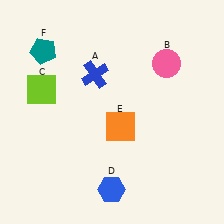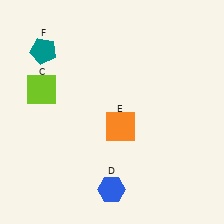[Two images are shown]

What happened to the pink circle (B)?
The pink circle (B) was removed in Image 2. It was in the top-right area of Image 1.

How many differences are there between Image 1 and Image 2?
There are 2 differences between the two images.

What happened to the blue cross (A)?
The blue cross (A) was removed in Image 2. It was in the top-left area of Image 1.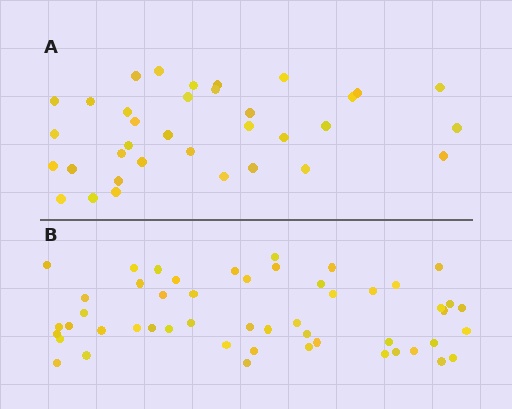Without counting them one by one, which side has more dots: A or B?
Region B (the bottom region) has more dots.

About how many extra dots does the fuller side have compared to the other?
Region B has approximately 15 more dots than region A.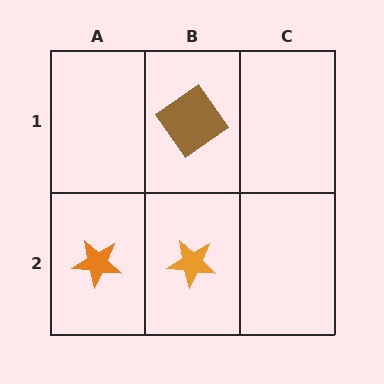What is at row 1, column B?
A brown diamond.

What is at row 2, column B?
An orange star.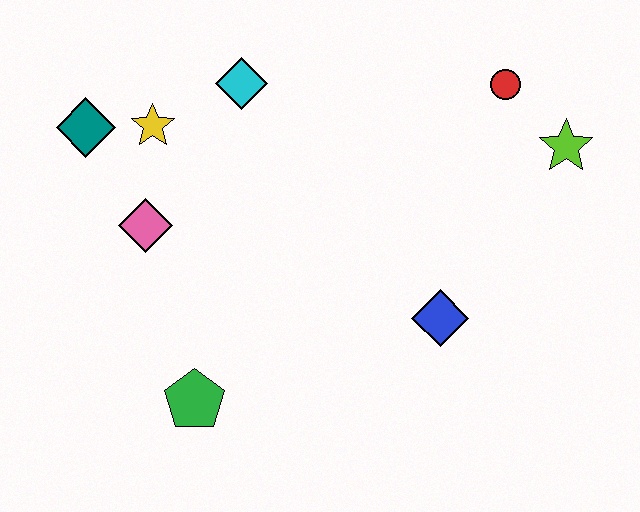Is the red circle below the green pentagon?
No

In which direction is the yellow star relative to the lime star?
The yellow star is to the left of the lime star.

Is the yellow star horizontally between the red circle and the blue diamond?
No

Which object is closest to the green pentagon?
The pink diamond is closest to the green pentagon.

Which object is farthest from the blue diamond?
The teal diamond is farthest from the blue diamond.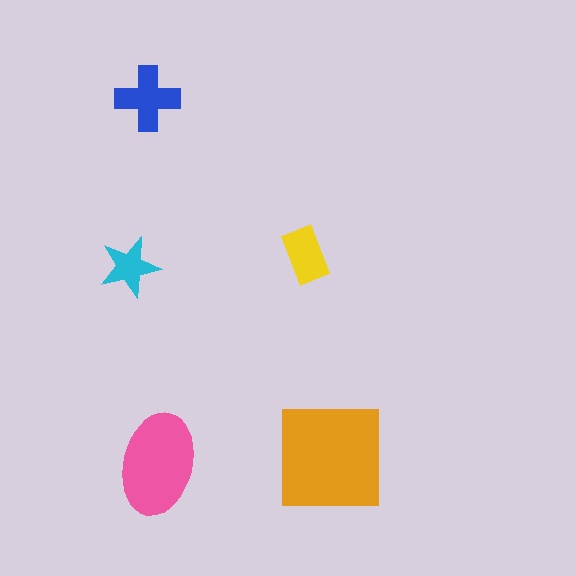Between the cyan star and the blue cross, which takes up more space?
The blue cross.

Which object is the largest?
The orange square.